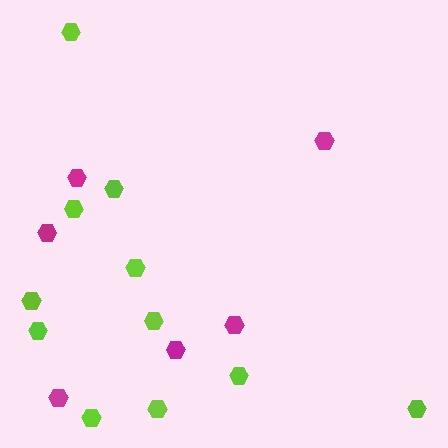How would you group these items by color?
There are 2 groups: one group of lime hexagons (11) and one group of magenta hexagons (6).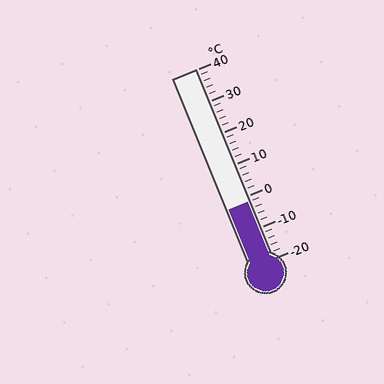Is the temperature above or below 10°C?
The temperature is below 10°C.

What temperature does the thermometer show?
The thermometer shows approximately -2°C.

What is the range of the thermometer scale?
The thermometer scale ranges from -20°C to 40°C.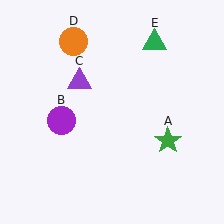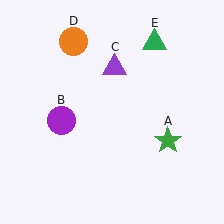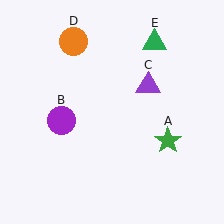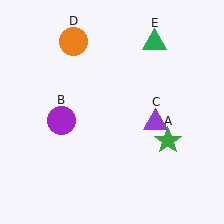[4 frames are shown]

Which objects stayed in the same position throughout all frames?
Green star (object A) and purple circle (object B) and orange circle (object D) and green triangle (object E) remained stationary.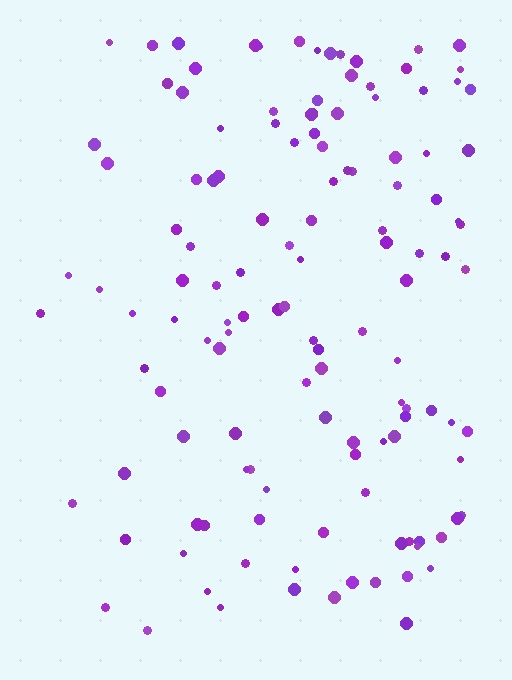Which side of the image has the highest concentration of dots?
The right.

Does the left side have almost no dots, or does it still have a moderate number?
Still a moderate number, just noticeably fewer than the right.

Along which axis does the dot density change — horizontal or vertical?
Horizontal.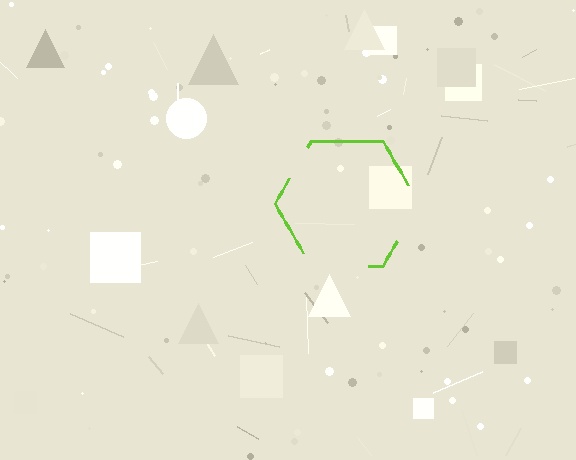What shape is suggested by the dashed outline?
The dashed outline suggests a hexagon.